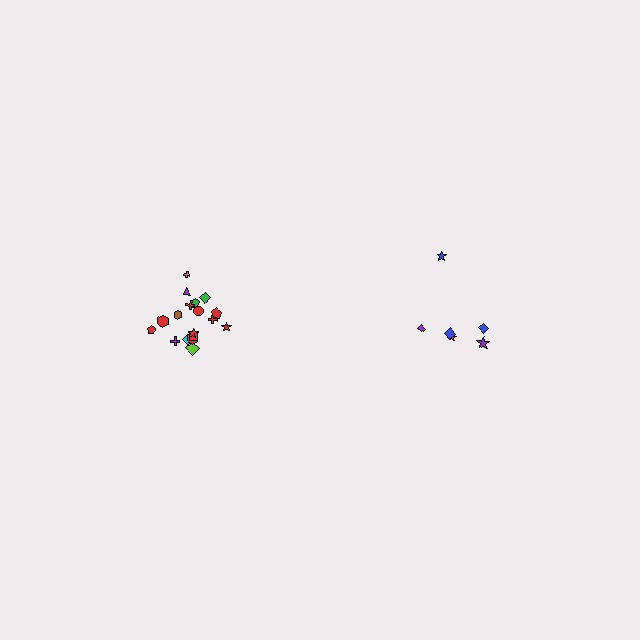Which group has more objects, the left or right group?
The left group.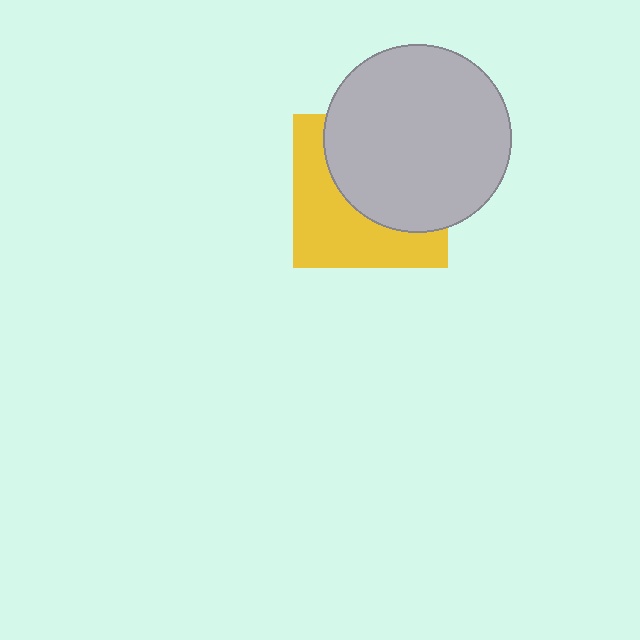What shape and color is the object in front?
The object in front is a light gray circle.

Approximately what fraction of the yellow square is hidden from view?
Roughly 54% of the yellow square is hidden behind the light gray circle.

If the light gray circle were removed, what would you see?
You would see the complete yellow square.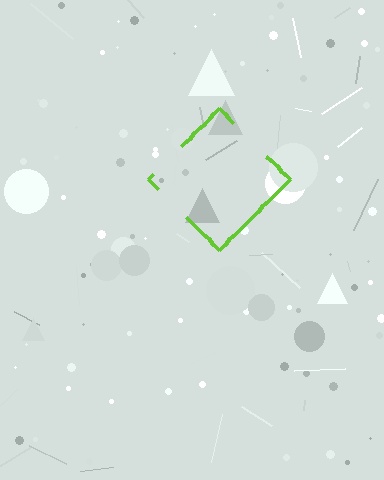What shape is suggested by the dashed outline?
The dashed outline suggests a diamond.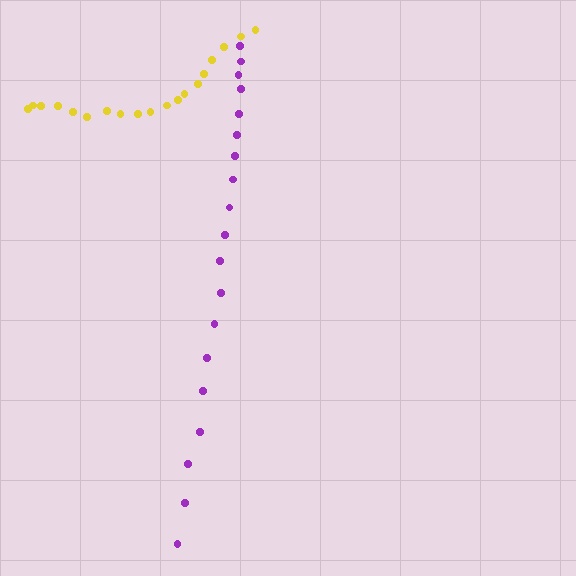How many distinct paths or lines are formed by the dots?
There are 2 distinct paths.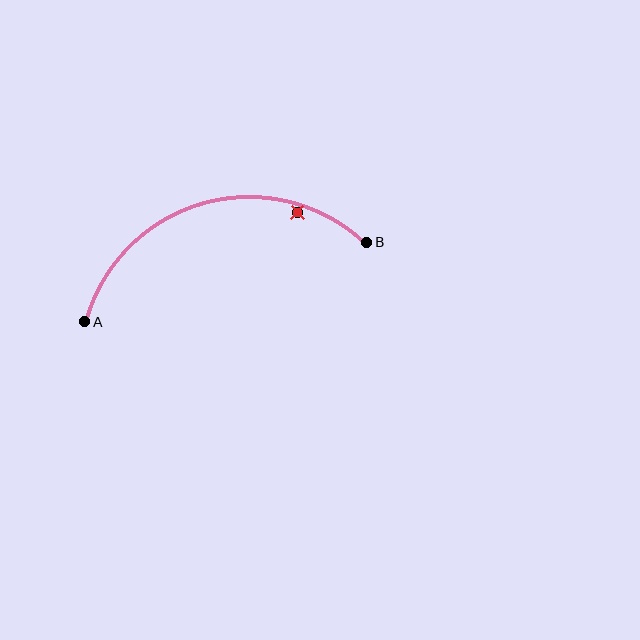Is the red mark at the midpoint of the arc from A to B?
No — the red mark does not lie on the arc at all. It sits slightly inside the curve.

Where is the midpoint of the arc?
The arc midpoint is the point on the curve farthest from the straight line joining A and B. It sits above that line.